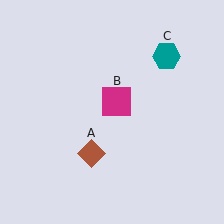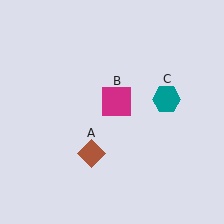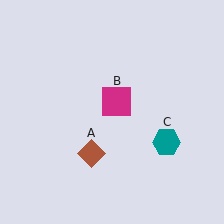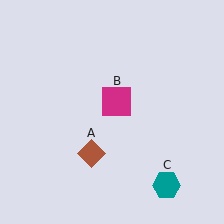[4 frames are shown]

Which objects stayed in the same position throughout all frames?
Brown diamond (object A) and magenta square (object B) remained stationary.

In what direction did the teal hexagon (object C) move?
The teal hexagon (object C) moved down.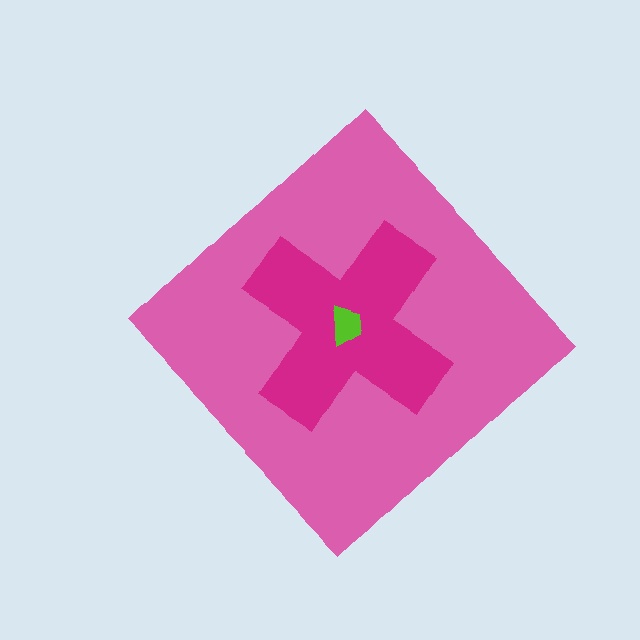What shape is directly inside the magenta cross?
The lime trapezoid.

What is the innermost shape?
The lime trapezoid.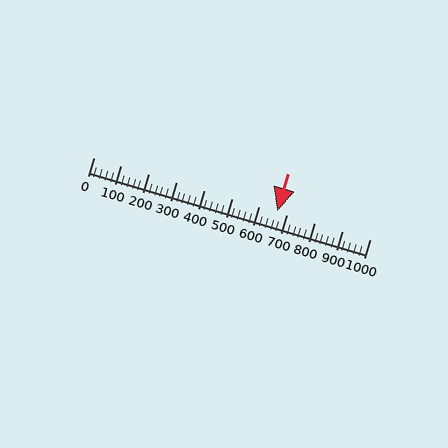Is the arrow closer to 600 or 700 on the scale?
The arrow is closer to 700.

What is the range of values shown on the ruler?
The ruler shows values from 0 to 1000.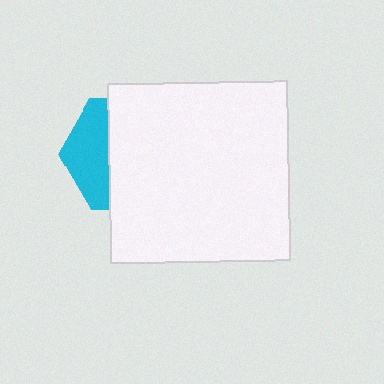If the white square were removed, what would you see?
You would see the complete cyan hexagon.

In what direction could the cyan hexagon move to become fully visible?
The cyan hexagon could move left. That would shift it out from behind the white square entirely.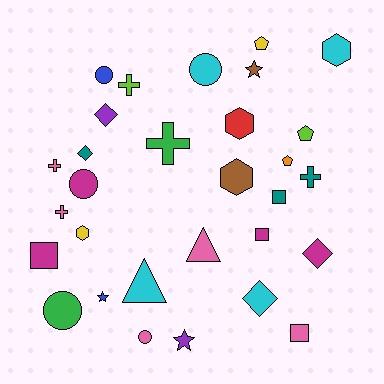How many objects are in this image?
There are 30 objects.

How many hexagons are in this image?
There are 4 hexagons.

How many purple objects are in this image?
There are 2 purple objects.